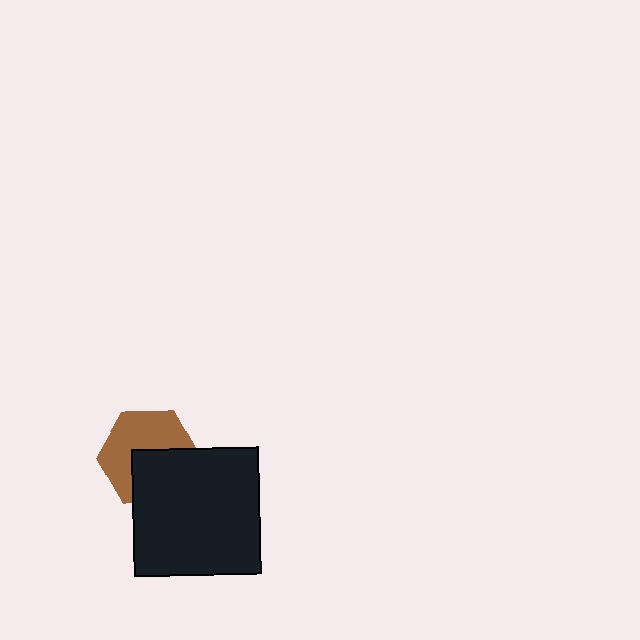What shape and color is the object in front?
The object in front is a black square.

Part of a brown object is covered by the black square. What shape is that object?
It is a hexagon.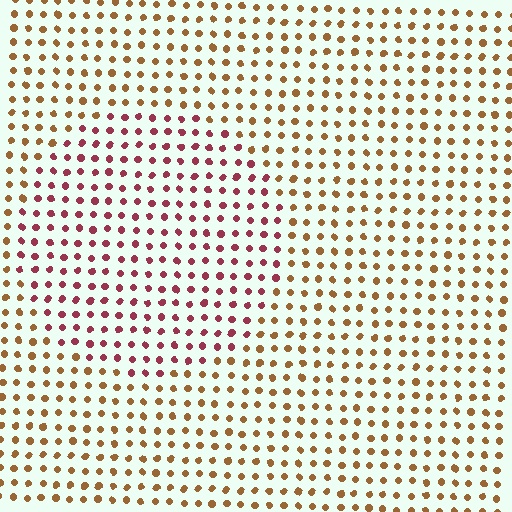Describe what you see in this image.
The image is filled with small brown elements in a uniform arrangement. A circle-shaped region is visible where the elements are tinted to a slightly different hue, forming a subtle color boundary.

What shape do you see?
I see a circle.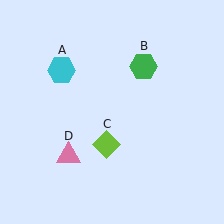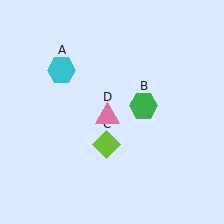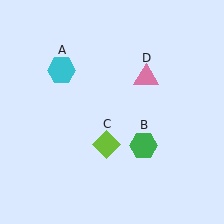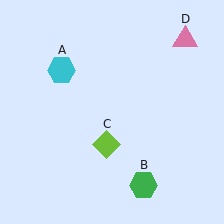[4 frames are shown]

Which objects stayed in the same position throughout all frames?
Cyan hexagon (object A) and lime diamond (object C) remained stationary.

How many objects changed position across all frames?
2 objects changed position: green hexagon (object B), pink triangle (object D).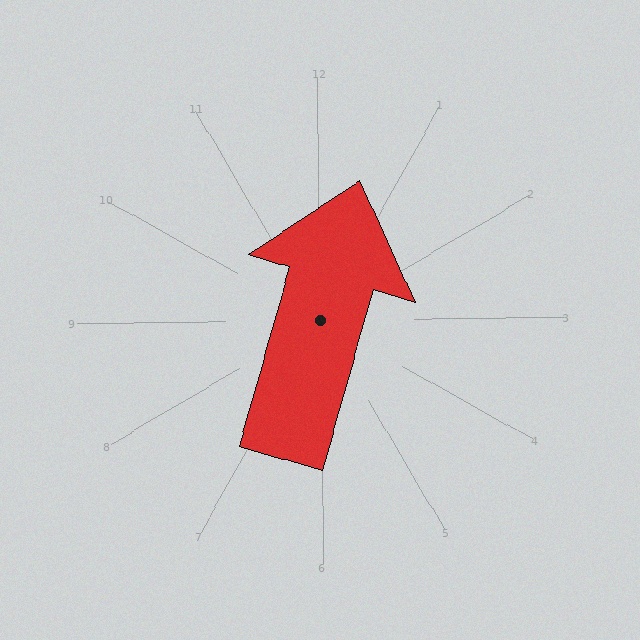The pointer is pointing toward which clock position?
Roughly 1 o'clock.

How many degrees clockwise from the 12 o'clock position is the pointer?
Approximately 17 degrees.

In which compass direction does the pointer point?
North.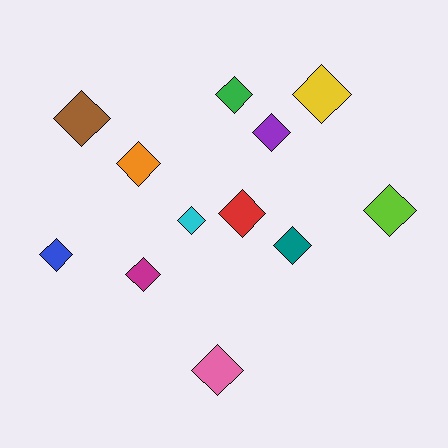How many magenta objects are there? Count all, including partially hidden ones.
There is 1 magenta object.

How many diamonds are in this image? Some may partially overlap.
There are 12 diamonds.